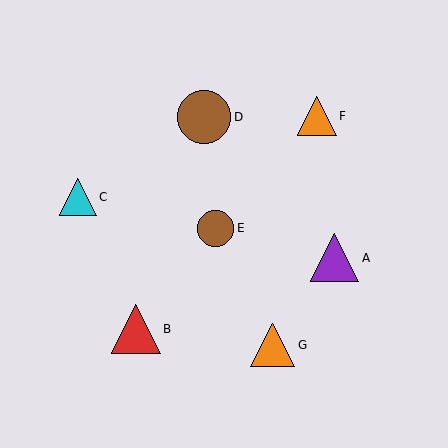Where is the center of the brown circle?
The center of the brown circle is at (216, 228).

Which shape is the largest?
The brown circle (labeled D) is the largest.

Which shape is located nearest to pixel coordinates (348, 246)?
The purple triangle (labeled A) at (335, 258) is nearest to that location.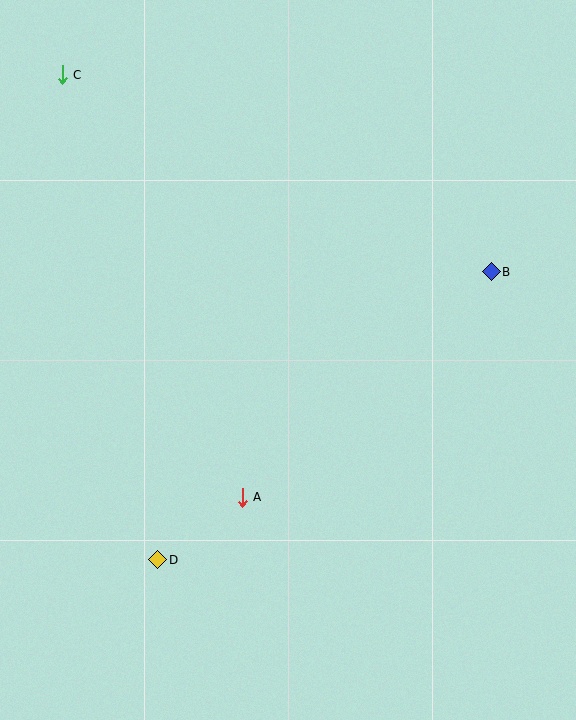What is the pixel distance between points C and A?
The distance between C and A is 460 pixels.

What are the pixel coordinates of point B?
Point B is at (491, 272).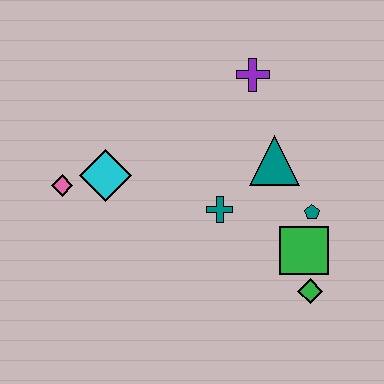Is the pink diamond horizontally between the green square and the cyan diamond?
No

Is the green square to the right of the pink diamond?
Yes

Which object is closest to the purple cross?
The teal triangle is closest to the purple cross.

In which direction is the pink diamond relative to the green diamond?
The pink diamond is to the left of the green diamond.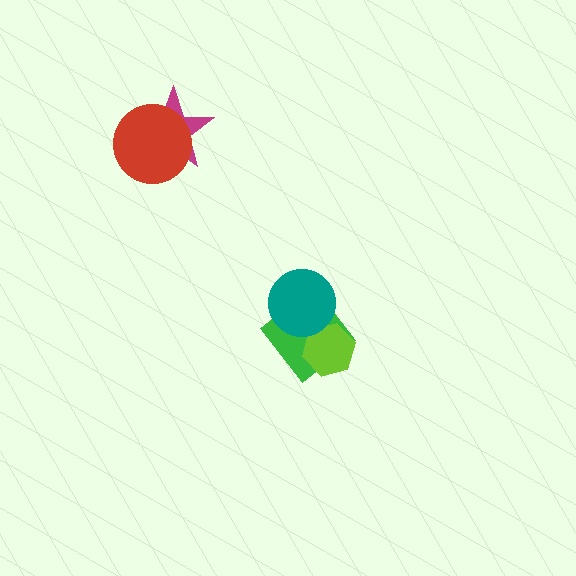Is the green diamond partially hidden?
Yes, it is partially covered by another shape.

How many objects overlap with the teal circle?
2 objects overlap with the teal circle.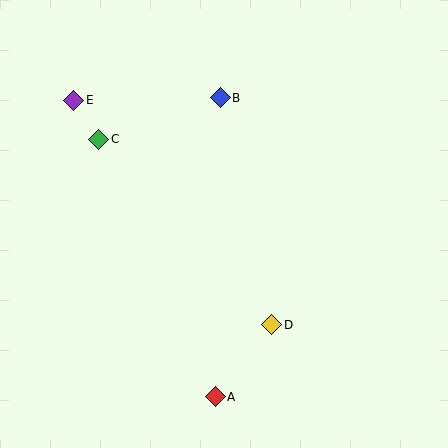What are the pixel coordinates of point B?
Point B is at (220, 98).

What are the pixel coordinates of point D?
Point D is at (272, 325).